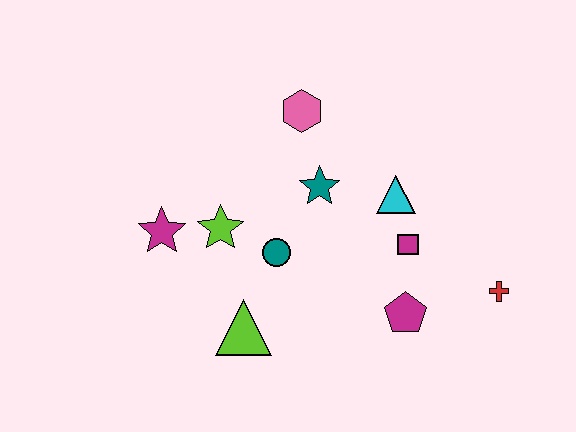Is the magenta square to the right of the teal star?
Yes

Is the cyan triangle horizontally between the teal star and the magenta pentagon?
Yes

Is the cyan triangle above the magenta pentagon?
Yes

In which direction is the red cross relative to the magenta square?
The red cross is to the right of the magenta square.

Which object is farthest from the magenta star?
The red cross is farthest from the magenta star.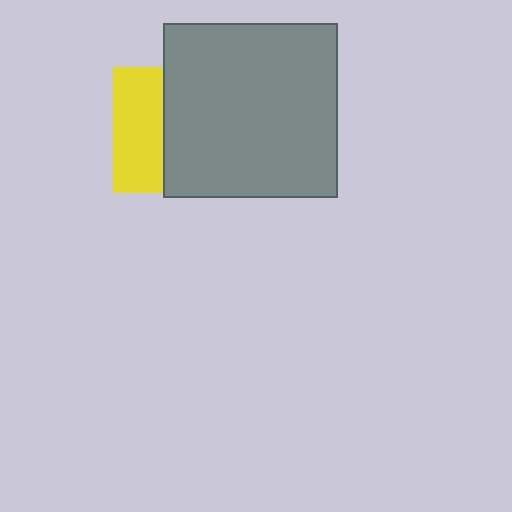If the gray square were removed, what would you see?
You would see the complete yellow square.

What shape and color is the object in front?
The object in front is a gray square.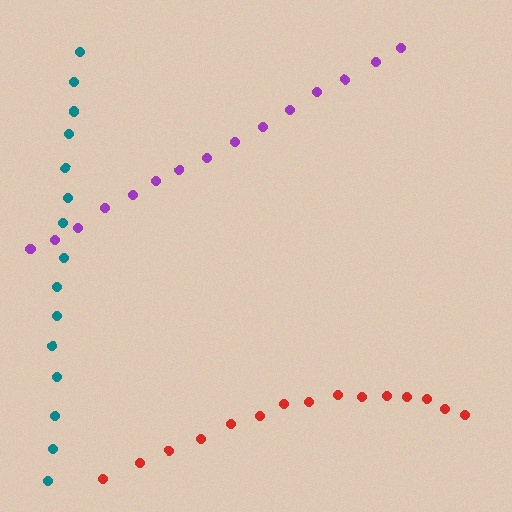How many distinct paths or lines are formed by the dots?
There are 3 distinct paths.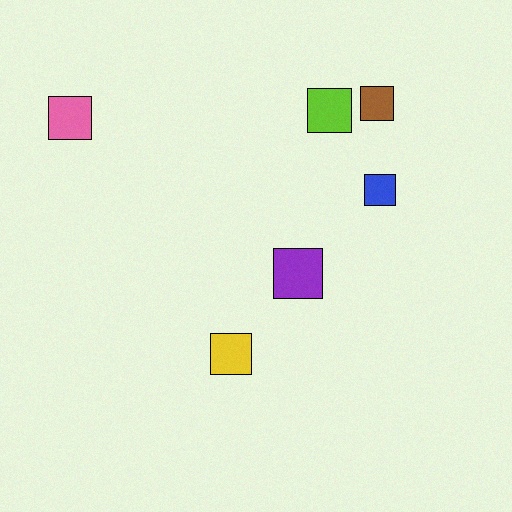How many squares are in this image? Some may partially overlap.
There are 6 squares.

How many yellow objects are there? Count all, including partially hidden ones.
There is 1 yellow object.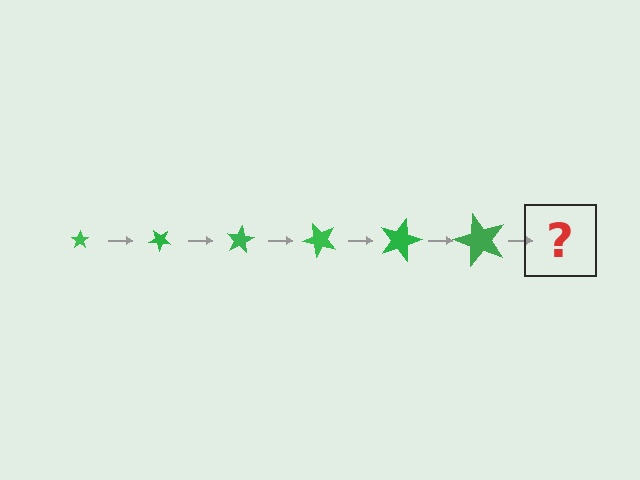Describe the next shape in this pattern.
It should be a star, larger than the previous one and rotated 240 degrees from the start.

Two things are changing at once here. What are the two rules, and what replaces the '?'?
The two rules are that the star grows larger each step and it rotates 40 degrees each step. The '?' should be a star, larger than the previous one and rotated 240 degrees from the start.